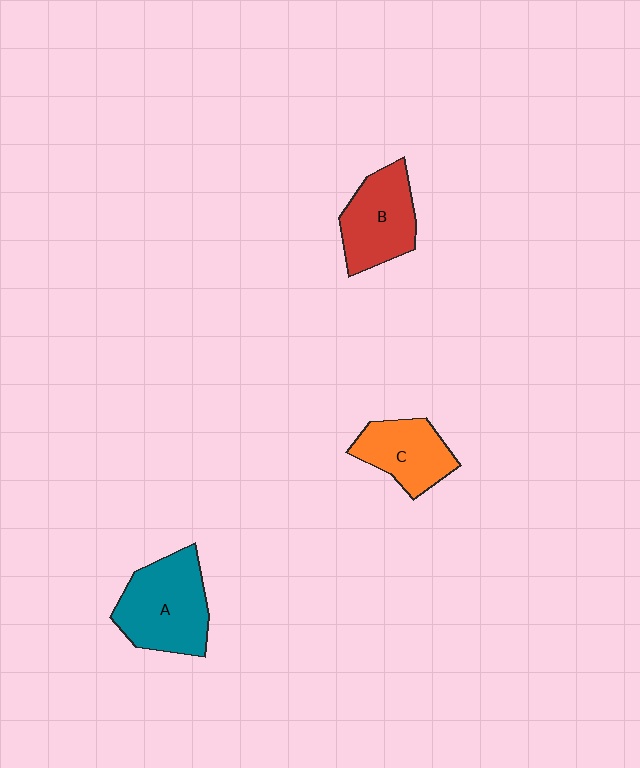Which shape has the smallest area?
Shape C (orange).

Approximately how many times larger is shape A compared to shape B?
Approximately 1.2 times.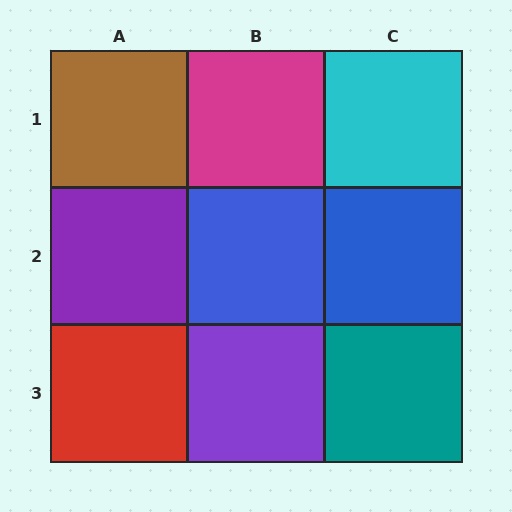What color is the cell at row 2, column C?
Blue.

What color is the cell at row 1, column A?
Brown.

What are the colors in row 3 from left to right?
Red, purple, teal.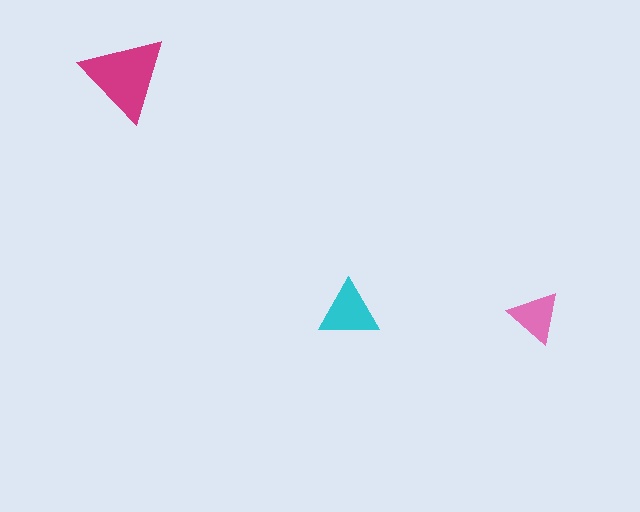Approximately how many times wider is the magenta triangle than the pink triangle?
About 1.5 times wider.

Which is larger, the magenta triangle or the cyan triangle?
The magenta one.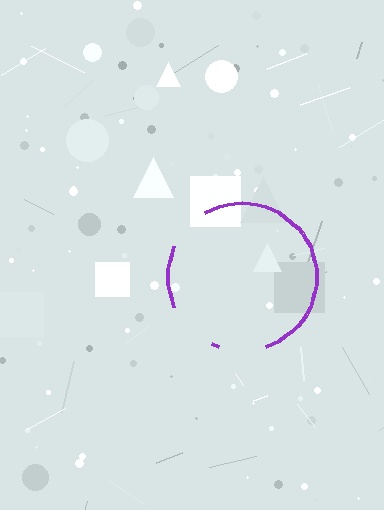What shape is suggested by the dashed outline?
The dashed outline suggests a circle.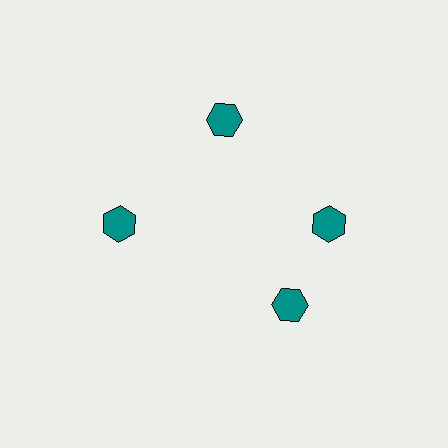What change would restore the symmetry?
The symmetry would be restored by rotating it back into even spacing with its neighbors so that all 4 hexagons sit at equal angles and equal distance from the center.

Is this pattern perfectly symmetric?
No. The 4 teal hexagons are arranged in a ring, but one element near the 6 o'clock position is rotated out of alignment along the ring, breaking the 4-fold rotational symmetry.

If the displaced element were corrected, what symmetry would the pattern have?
It would have 4-fold rotational symmetry — the pattern would map onto itself every 90 degrees.